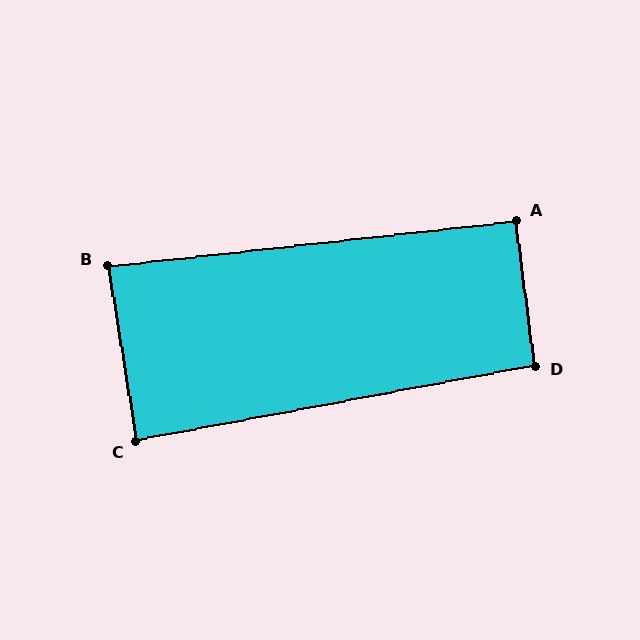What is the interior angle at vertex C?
Approximately 89 degrees (approximately right).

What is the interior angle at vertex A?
Approximately 91 degrees (approximately right).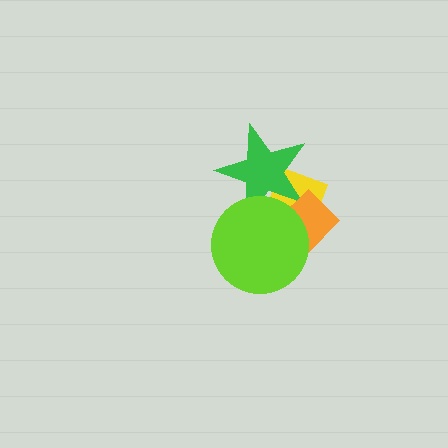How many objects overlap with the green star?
3 objects overlap with the green star.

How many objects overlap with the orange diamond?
3 objects overlap with the orange diamond.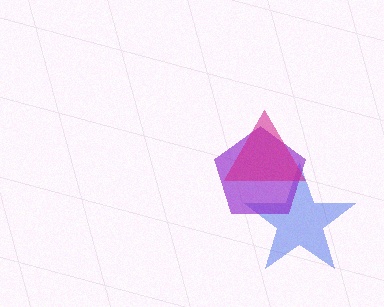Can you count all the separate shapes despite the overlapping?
Yes, there are 3 separate shapes.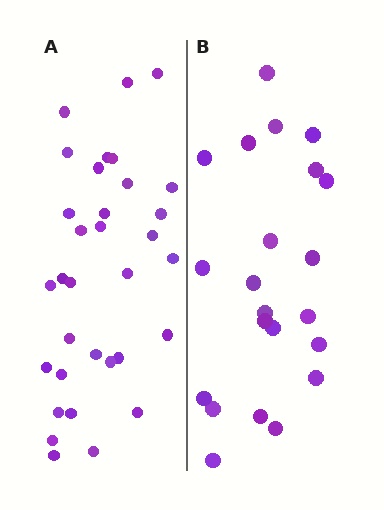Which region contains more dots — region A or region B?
Region A (the left region) has more dots.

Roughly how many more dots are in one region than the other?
Region A has roughly 12 or so more dots than region B.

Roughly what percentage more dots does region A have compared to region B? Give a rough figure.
About 50% more.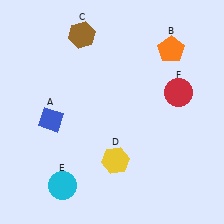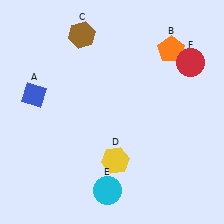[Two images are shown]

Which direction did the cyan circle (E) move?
The cyan circle (E) moved right.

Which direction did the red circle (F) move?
The red circle (F) moved up.